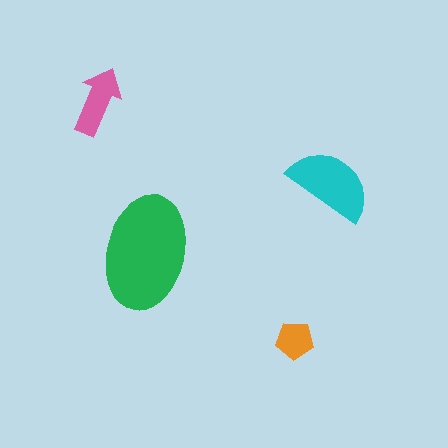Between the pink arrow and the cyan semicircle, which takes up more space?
The cyan semicircle.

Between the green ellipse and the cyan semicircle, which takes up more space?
The green ellipse.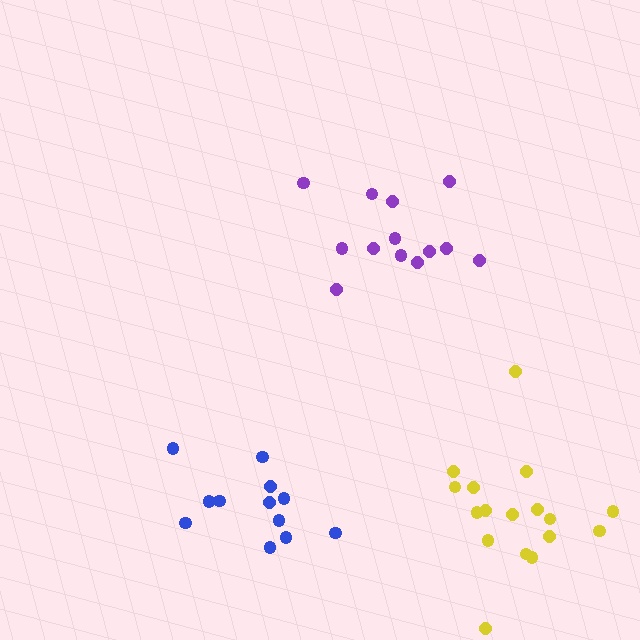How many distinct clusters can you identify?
There are 3 distinct clusters.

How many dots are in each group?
Group 1: 12 dots, Group 2: 13 dots, Group 3: 17 dots (42 total).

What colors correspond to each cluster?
The clusters are colored: blue, purple, yellow.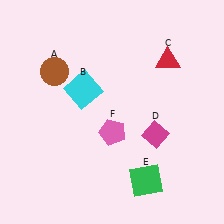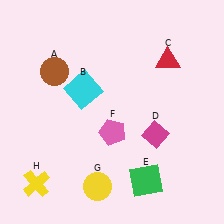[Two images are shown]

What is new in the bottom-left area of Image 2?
A yellow circle (G) was added in the bottom-left area of Image 2.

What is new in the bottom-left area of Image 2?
A yellow cross (H) was added in the bottom-left area of Image 2.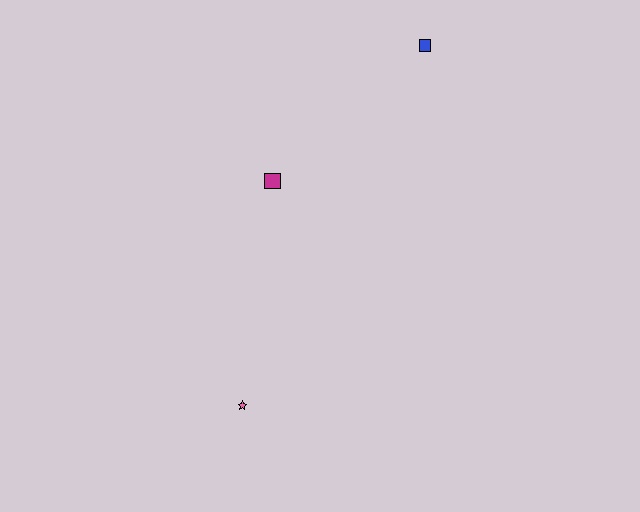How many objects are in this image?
There are 3 objects.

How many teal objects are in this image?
There are no teal objects.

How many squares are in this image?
There are 2 squares.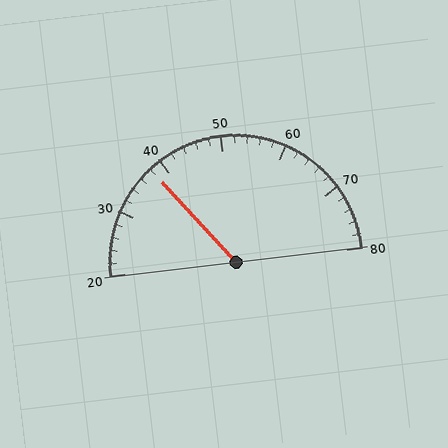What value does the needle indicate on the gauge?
The needle indicates approximately 38.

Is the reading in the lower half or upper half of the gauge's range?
The reading is in the lower half of the range (20 to 80).